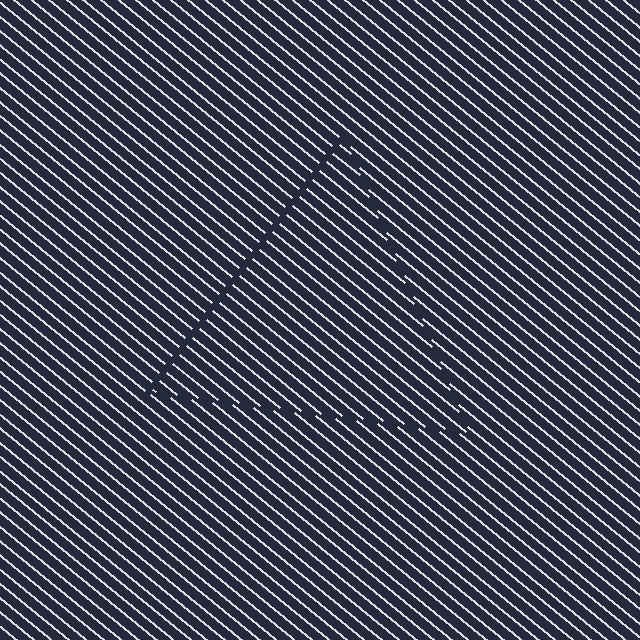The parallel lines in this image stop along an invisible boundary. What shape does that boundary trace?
An illusory triangle. The interior of the shape contains the same grating, shifted by half a period — the contour is defined by the phase discontinuity where line-ends from the inner and outer gratings abut.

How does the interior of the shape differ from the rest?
The interior of the shape contains the same grating, shifted by half a period — the contour is defined by the phase discontinuity where line-ends from the inner and outer gratings abut.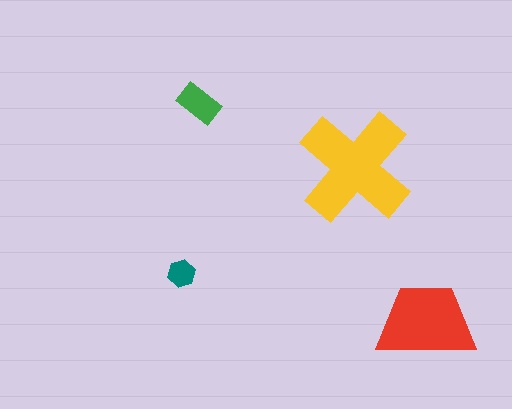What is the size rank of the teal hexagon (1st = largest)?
4th.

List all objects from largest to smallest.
The yellow cross, the red trapezoid, the green rectangle, the teal hexagon.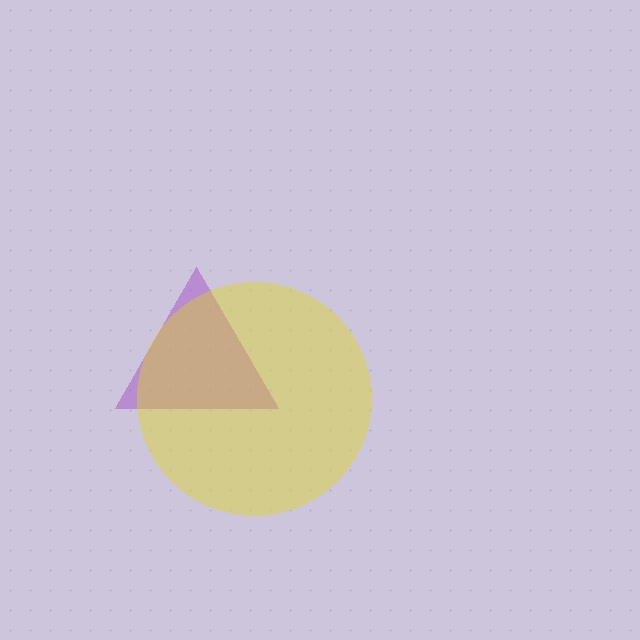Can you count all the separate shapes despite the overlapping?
Yes, there are 2 separate shapes.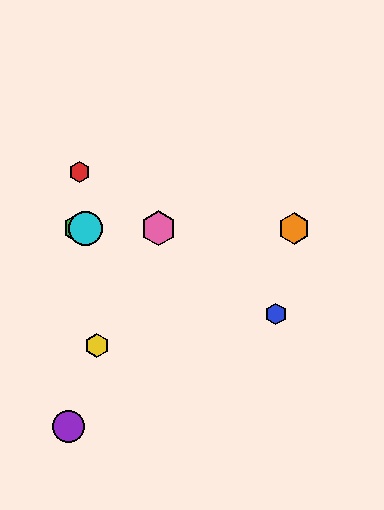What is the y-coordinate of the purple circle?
The purple circle is at y≈426.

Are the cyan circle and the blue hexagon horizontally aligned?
No, the cyan circle is at y≈228 and the blue hexagon is at y≈314.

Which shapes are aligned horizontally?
The green hexagon, the orange hexagon, the cyan circle, the pink hexagon are aligned horizontally.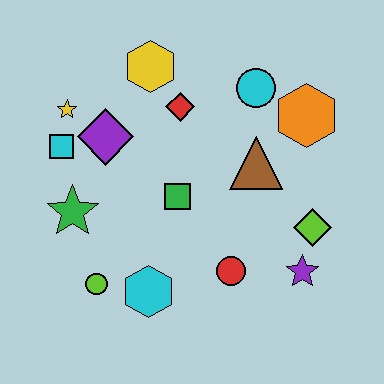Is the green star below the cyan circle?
Yes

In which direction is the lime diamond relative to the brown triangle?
The lime diamond is below the brown triangle.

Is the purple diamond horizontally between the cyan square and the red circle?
Yes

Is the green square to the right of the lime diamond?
No